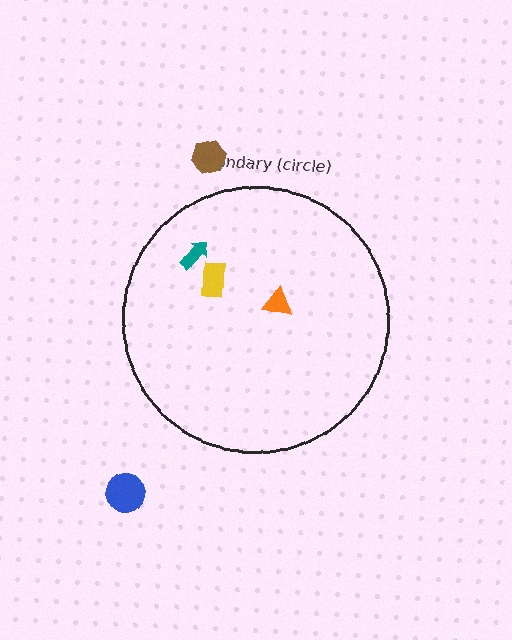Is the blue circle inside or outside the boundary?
Outside.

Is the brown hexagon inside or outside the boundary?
Outside.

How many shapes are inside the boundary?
3 inside, 2 outside.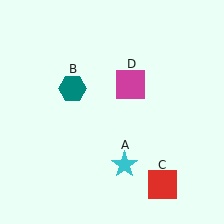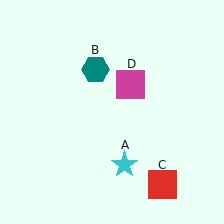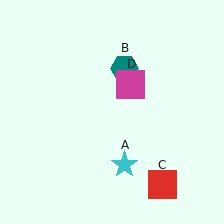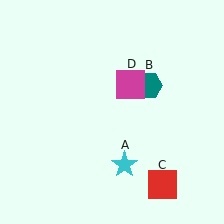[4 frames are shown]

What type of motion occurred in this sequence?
The teal hexagon (object B) rotated clockwise around the center of the scene.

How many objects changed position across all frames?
1 object changed position: teal hexagon (object B).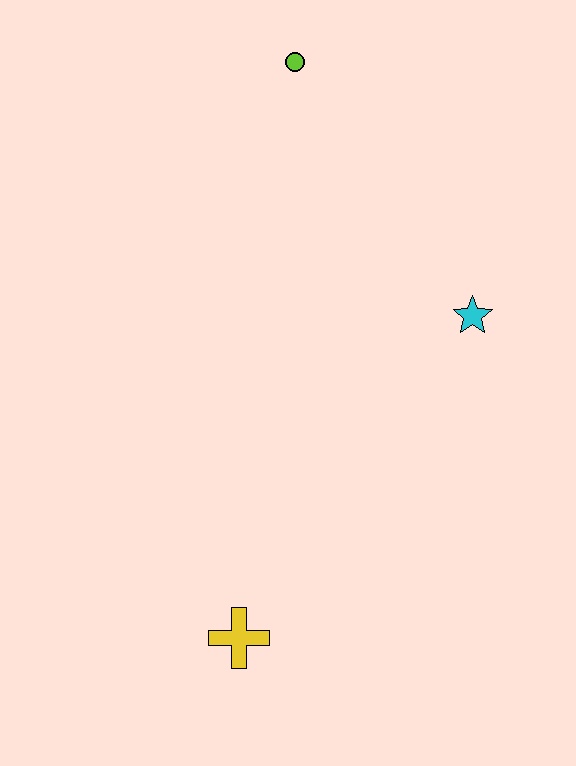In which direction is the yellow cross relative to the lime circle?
The yellow cross is below the lime circle.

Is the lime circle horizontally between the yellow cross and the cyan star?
Yes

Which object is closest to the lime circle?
The cyan star is closest to the lime circle.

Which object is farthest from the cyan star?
The yellow cross is farthest from the cyan star.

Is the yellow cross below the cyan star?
Yes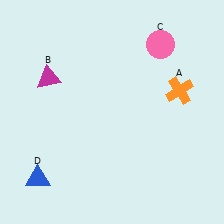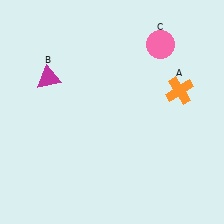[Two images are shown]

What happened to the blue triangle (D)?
The blue triangle (D) was removed in Image 2. It was in the bottom-left area of Image 1.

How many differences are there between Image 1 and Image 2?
There is 1 difference between the two images.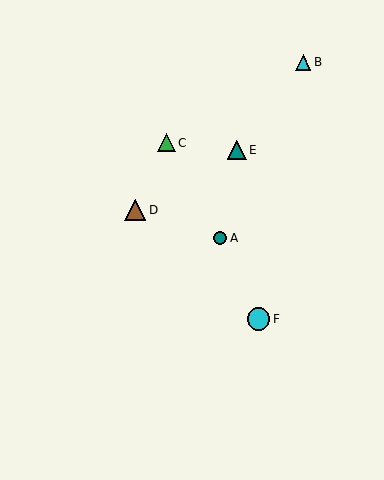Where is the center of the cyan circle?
The center of the cyan circle is at (258, 319).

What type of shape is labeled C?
Shape C is a green triangle.